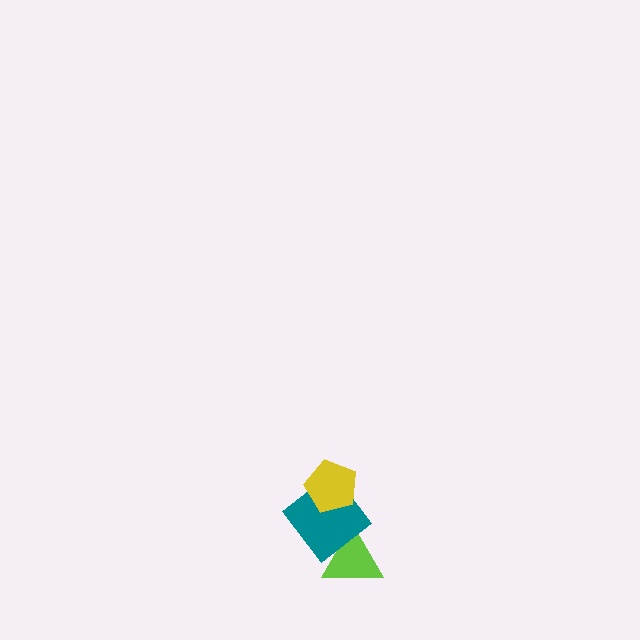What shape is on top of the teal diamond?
The yellow pentagon is on top of the teal diamond.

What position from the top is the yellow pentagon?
The yellow pentagon is 1st from the top.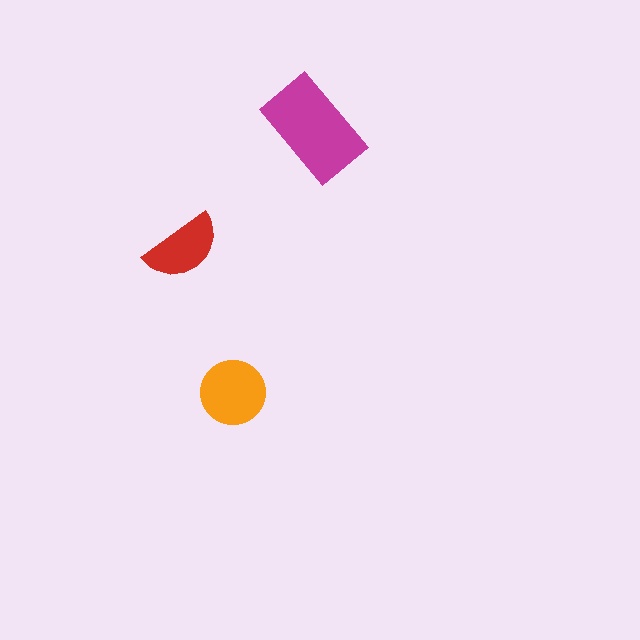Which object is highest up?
The magenta rectangle is topmost.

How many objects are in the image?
There are 3 objects in the image.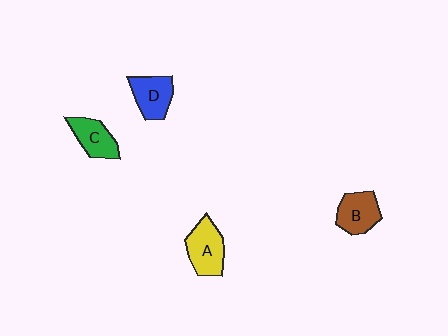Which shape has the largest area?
Shape A (yellow).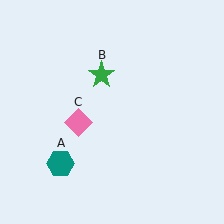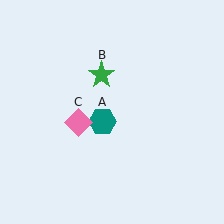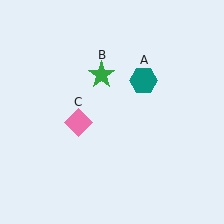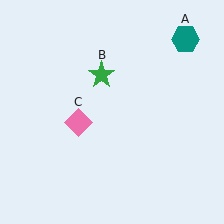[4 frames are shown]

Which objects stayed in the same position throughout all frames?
Green star (object B) and pink diamond (object C) remained stationary.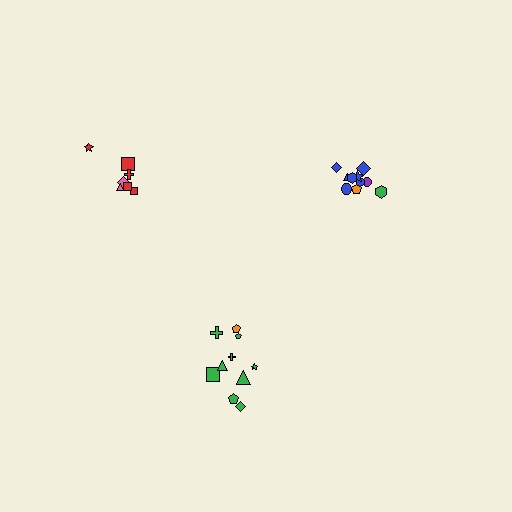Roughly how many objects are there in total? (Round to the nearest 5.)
Roughly 25 objects in total.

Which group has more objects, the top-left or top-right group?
The top-right group.